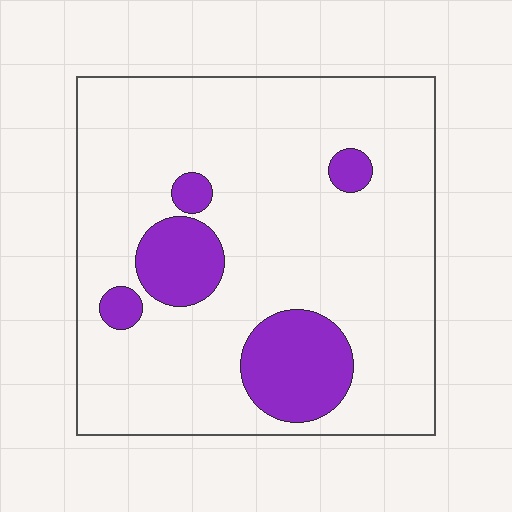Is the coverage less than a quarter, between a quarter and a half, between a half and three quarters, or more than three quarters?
Less than a quarter.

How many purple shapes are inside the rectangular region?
5.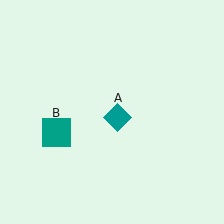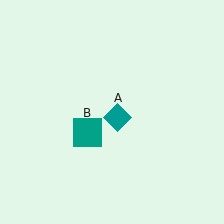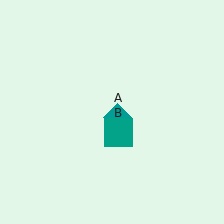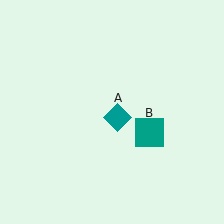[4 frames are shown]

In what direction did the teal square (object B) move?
The teal square (object B) moved right.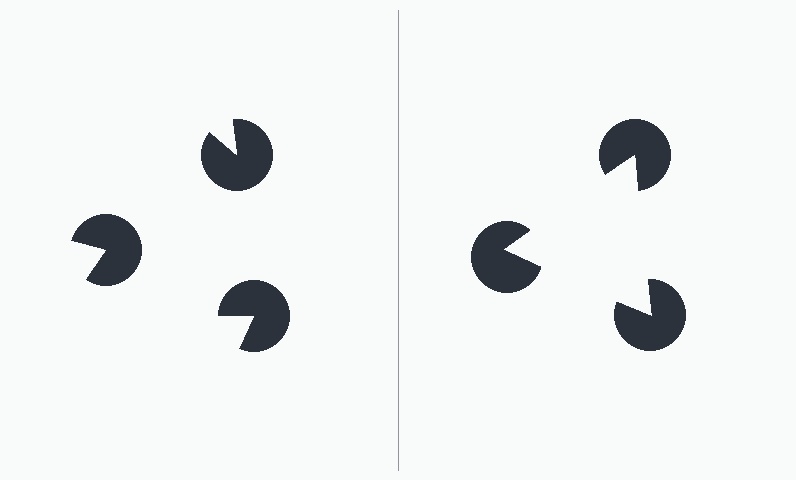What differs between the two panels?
The pac-man discs are positioned identically on both sides; only the wedge orientations differ. On the right they align to a triangle; on the left they are misaligned.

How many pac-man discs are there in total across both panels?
6 — 3 on each side.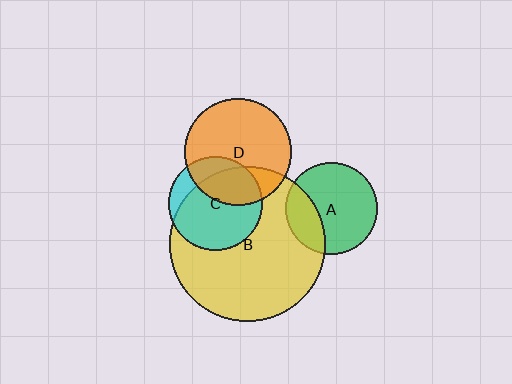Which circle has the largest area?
Circle B (yellow).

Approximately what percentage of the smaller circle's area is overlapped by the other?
Approximately 25%.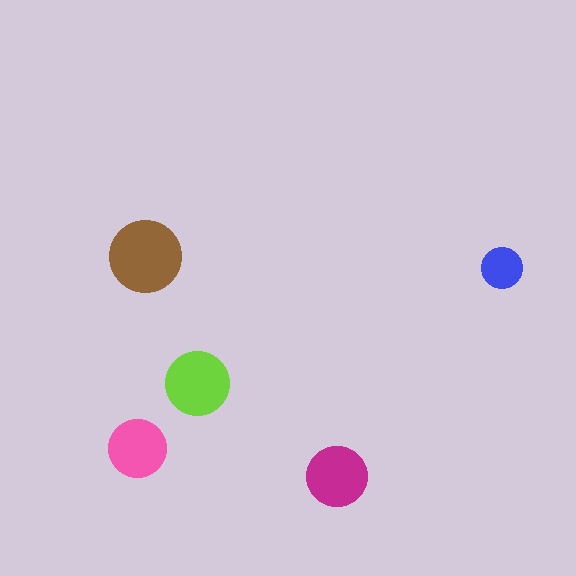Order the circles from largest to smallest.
the brown one, the lime one, the magenta one, the pink one, the blue one.